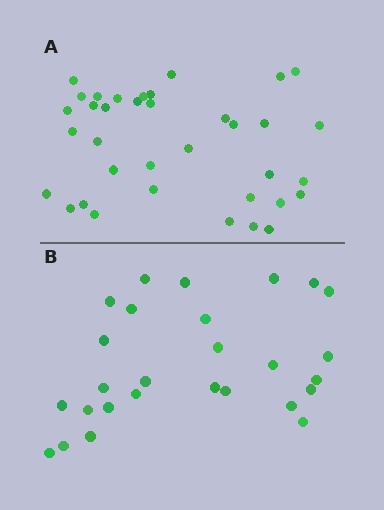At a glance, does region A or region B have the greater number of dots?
Region A (the top region) has more dots.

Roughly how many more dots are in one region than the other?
Region A has roughly 8 or so more dots than region B.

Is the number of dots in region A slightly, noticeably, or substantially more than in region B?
Region A has noticeably more, but not dramatically so. The ratio is roughly 1.3 to 1.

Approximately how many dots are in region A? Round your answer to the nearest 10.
About 40 dots. (The exact count is 36, which rounds to 40.)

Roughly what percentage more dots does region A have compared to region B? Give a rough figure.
About 35% more.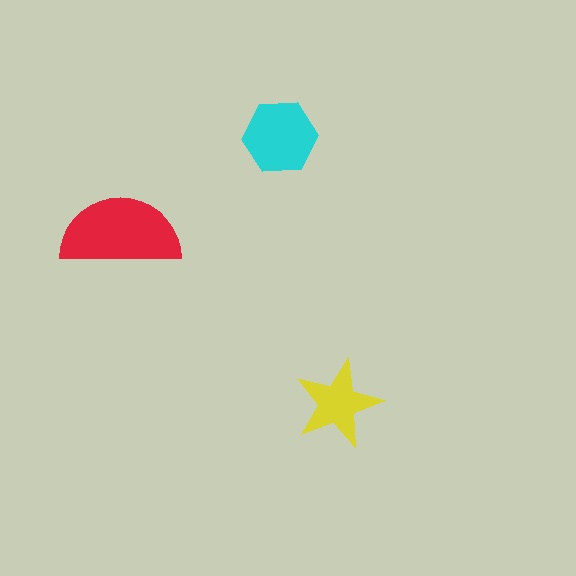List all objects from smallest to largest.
The yellow star, the cyan hexagon, the red semicircle.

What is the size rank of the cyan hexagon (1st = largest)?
2nd.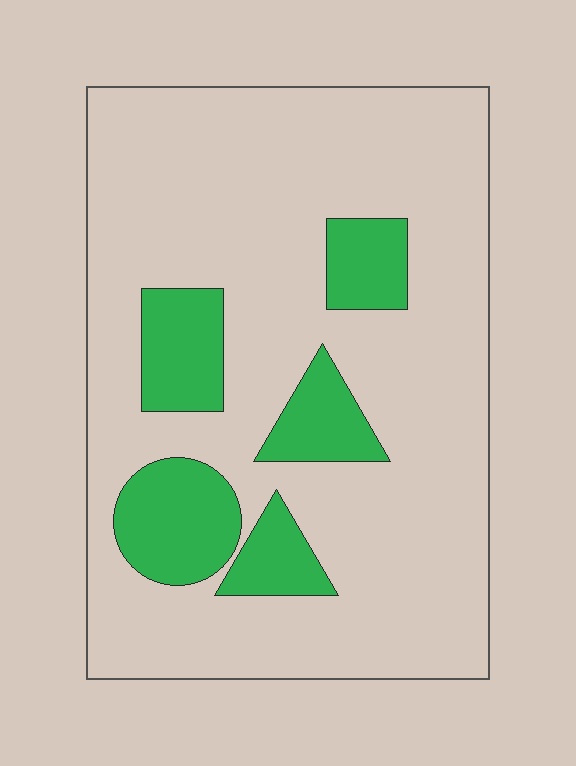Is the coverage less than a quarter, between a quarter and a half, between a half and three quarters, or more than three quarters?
Less than a quarter.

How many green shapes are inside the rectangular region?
5.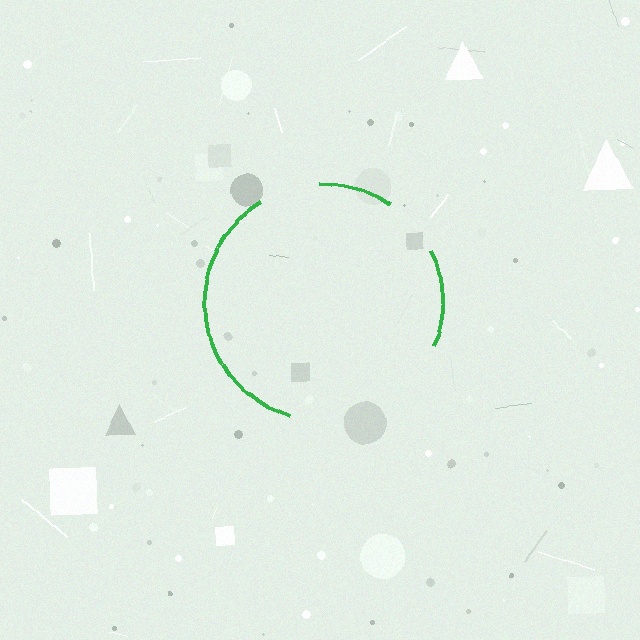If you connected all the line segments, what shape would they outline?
They would outline a circle.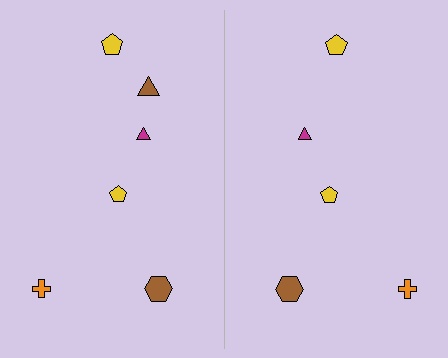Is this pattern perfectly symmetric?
No, the pattern is not perfectly symmetric. A brown triangle is missing from the right side.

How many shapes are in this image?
There are 11 shapes in this image.